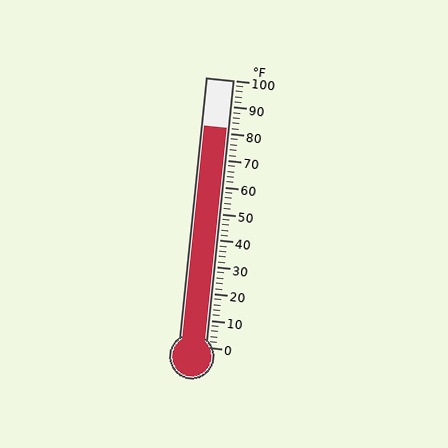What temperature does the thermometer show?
The thermometer shows approximately 82°F.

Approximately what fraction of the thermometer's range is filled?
The thermometer is filled to approximately 80% of its range.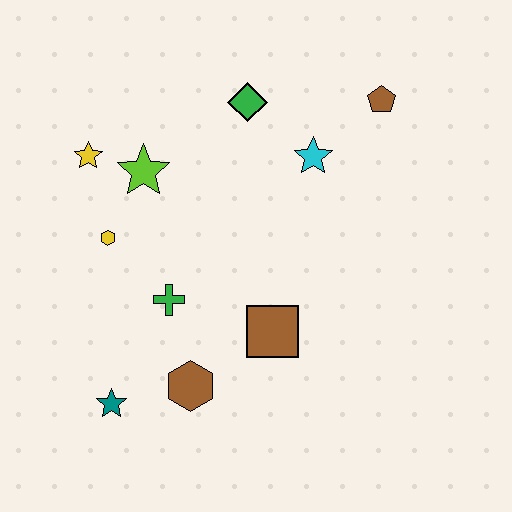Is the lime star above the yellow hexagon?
Yes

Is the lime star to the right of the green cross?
No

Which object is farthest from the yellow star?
The brown pentagon is farthest from the yellow star.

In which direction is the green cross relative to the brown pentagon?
The green cross is to the left of the brown pentagon.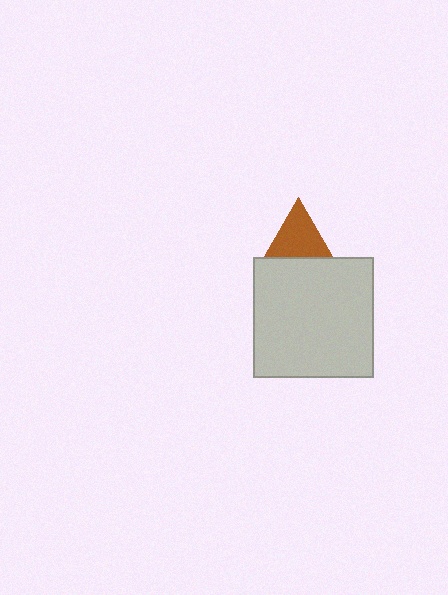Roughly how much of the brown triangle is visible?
About half of it is visible (roughly 60%).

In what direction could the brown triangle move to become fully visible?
The brown triangle could move up. That would shift it out from behind the light gray square entirely.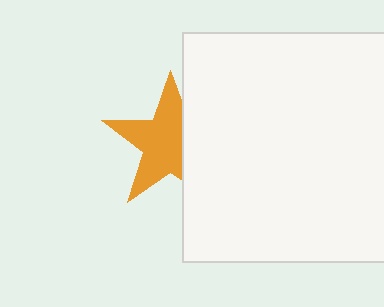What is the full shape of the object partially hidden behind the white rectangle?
The partially hidden object is an orange star.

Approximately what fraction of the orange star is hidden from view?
Roughly 35% of the orange star is hidden behind the white rectangle.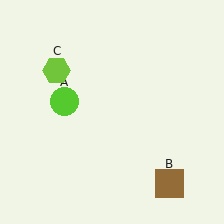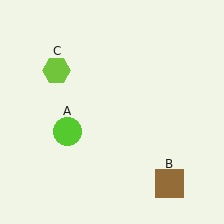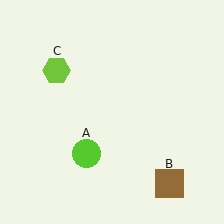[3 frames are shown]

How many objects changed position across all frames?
1 object changed position: lime circle (object A).